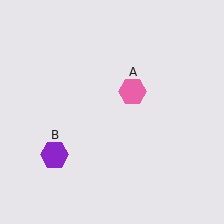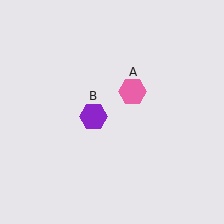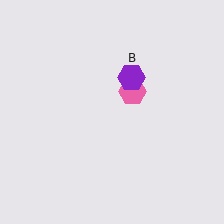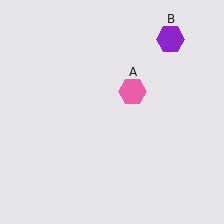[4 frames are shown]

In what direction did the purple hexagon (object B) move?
The purple hexagon (object B) moved up and to the right.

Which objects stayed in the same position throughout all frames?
Pink hexagon (object A) remained stationary.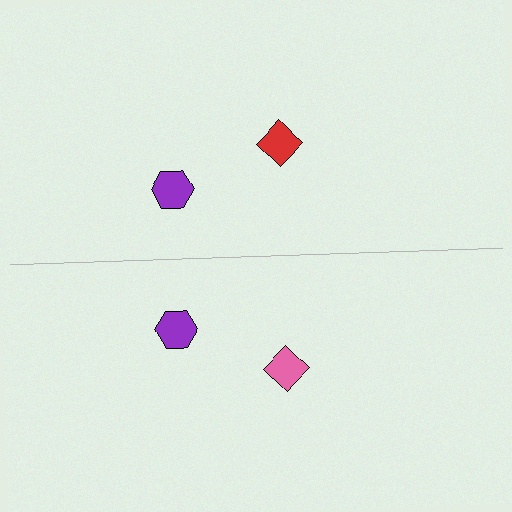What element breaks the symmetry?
The pink diamond on the bottom side breaks the symmetry — its mirror counterpart is red.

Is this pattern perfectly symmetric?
No, the pattern is not perfectly symmetric. The pink diamond on the bottom side breaks the symmetry — its mirror counterpart is red.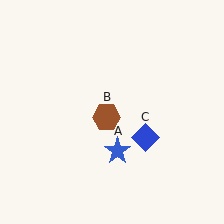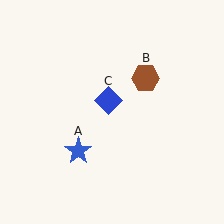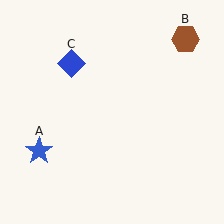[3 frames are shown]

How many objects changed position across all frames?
3 objects changed position: blue star (object A), brown hexagon (object B), blue diamond (object C).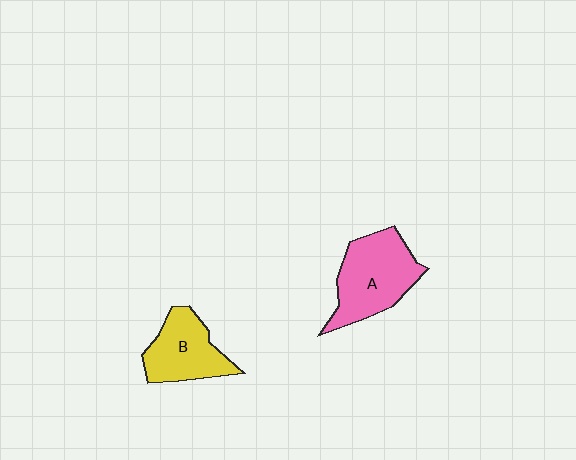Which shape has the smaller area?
Shape B (yellow).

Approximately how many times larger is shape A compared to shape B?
Approximately 1.3 times.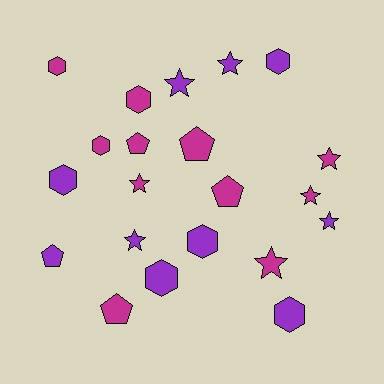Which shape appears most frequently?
Hexagon, with 8 objects.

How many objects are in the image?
There are 21 objects.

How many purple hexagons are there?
There are 5 purple hexagons.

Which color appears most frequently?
Magenta, with 11 objects.